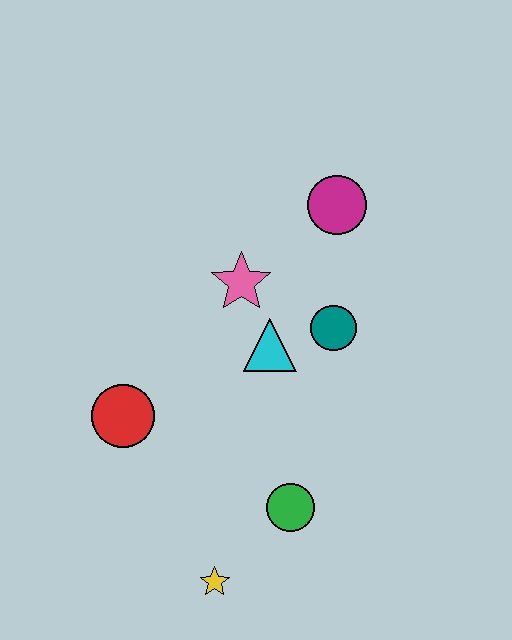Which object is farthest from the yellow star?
The magenta circle is farthest from the yellow star.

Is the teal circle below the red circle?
No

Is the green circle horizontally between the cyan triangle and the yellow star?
No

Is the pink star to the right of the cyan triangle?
No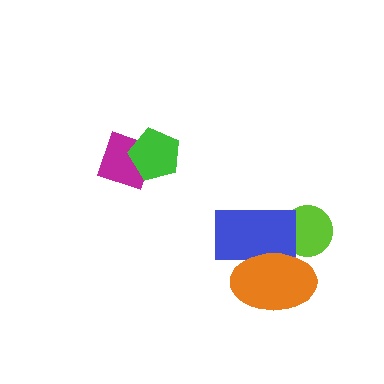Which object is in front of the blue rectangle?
The orange ellipse is in front of the blue rectangle.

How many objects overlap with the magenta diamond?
1 object overlaps with the magenta diamond.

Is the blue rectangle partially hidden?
Yes, it is partially covered by another shape.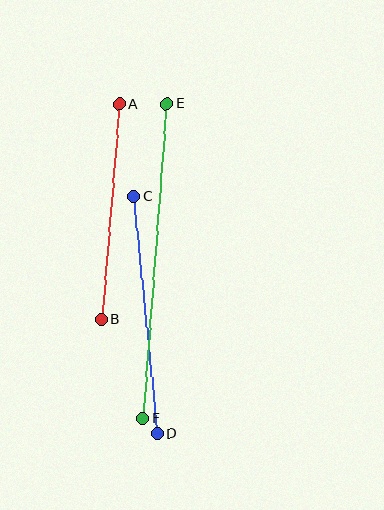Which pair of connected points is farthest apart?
Points E and F are farthest apart.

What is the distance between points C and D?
The distance is approximately 239 pixels.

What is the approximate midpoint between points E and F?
The midpoint is at approximately (155, 261) pixels.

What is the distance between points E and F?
The distance is approximately 315 pixels.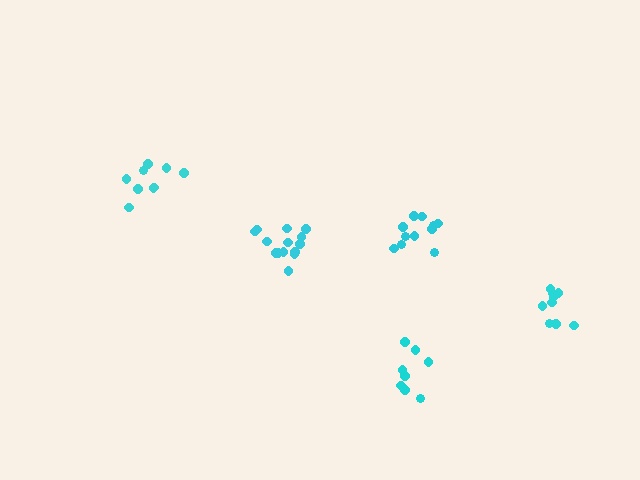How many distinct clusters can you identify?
There are 5 distinct clusters.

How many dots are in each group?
Group 1: 8 dots, Group 2: 14 dots, Group 3: 9 dots, Group 4: 12 dots, Group 5: 9 dots (52 total).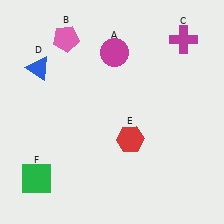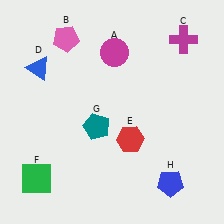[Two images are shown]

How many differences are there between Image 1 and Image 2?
There are 2 differences between the two images.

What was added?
A teal pentagon (G), a blue pentagon (H) were added in Image 2.